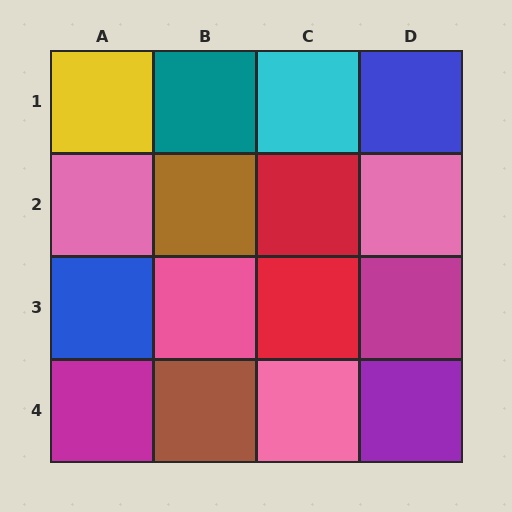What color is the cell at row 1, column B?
Teal.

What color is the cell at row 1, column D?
Blue.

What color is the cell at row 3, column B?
Pink.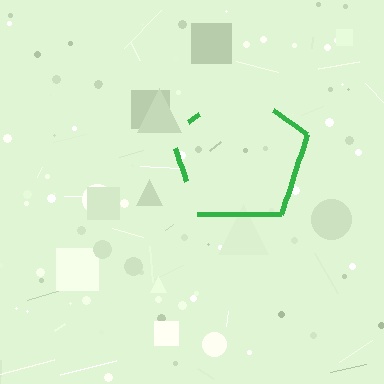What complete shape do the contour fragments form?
The contour fragments form a pentagon.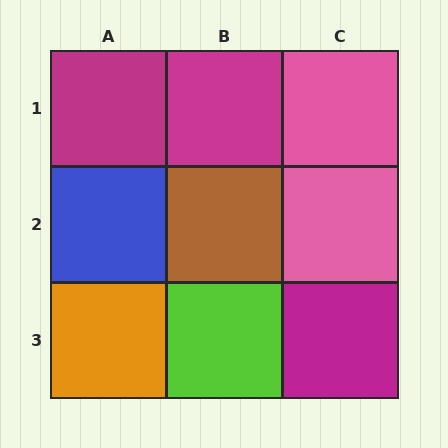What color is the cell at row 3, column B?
Lime.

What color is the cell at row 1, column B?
Magenta.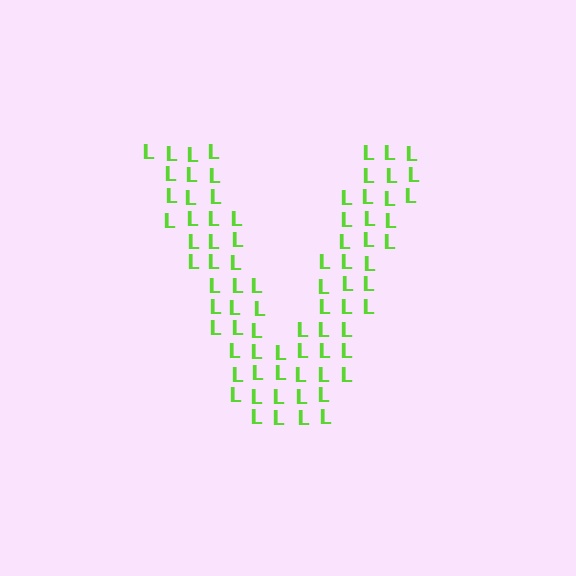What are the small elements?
The small elements are letter L's.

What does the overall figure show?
The overall figure shows the letter V.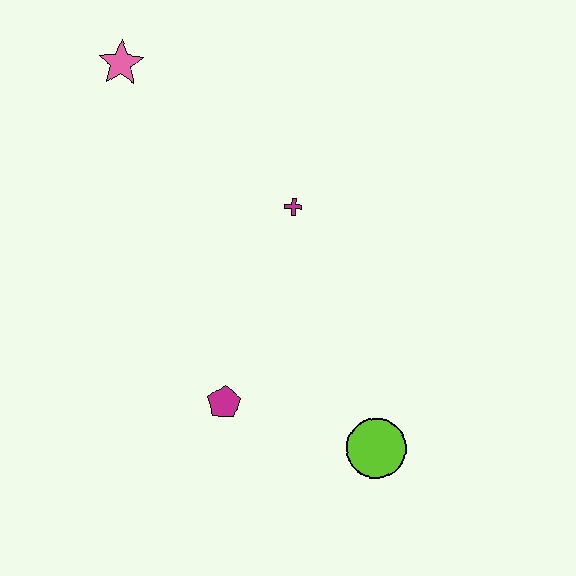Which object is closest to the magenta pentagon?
The lime circle is closest to the magenta pentagon.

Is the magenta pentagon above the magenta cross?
No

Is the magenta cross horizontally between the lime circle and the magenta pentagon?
Yes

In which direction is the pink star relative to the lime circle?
The pink star is above the lime circle.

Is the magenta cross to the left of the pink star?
No